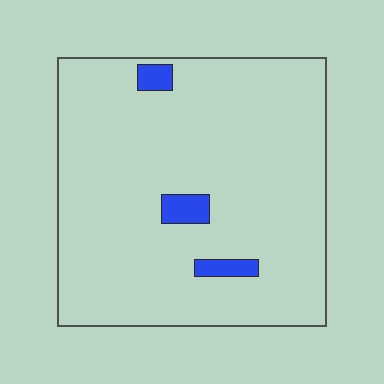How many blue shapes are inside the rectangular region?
3.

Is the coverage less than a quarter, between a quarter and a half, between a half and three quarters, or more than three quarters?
Less than a quarter.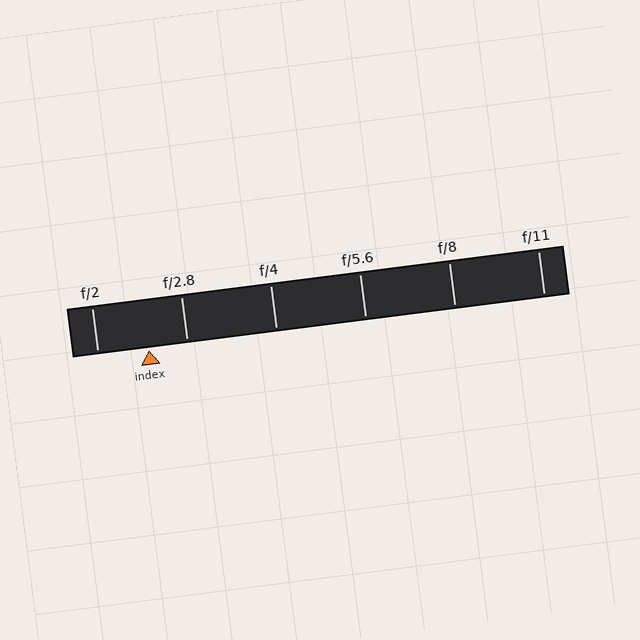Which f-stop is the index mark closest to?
The index mark is closest to f/2.8.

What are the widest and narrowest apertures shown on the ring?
The widest aperture shown is f/2 and the narrowest is f/11.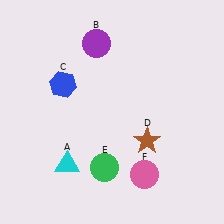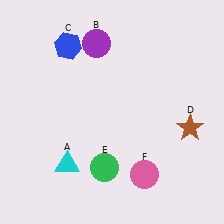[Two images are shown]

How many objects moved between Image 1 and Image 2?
2 objects moved between the two images.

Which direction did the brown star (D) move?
The brown star (D) moved right.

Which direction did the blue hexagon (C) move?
The blue hexagon (C) moved up.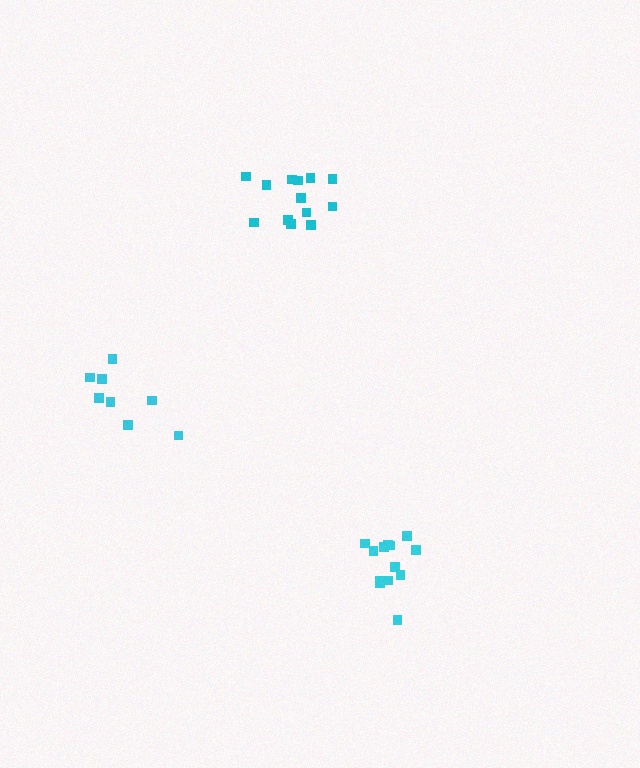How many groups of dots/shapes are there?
There are 3 groups.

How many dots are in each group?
Group 1: 8 dots, Group 2: 13 dots, Group 3: 13 dots (34 total).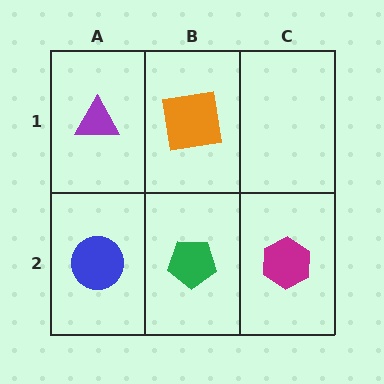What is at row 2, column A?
A blue circle.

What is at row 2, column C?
A magenta hexagon.